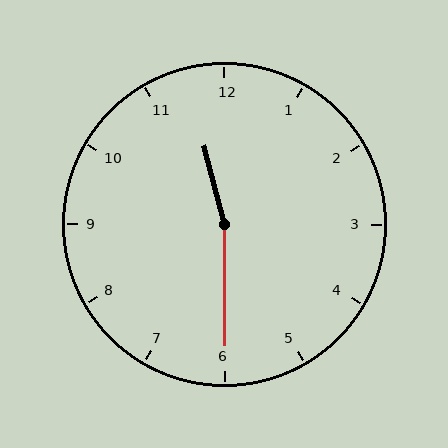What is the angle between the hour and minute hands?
Approximately 165 degrees.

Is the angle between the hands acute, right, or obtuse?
It is obtuse.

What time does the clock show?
11:30.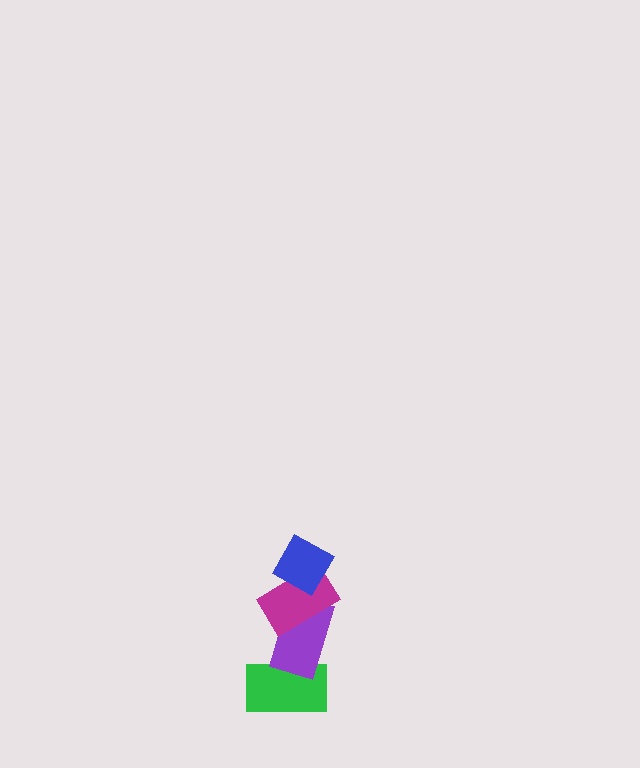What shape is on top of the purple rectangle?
The magenta rectangle is on top of the purple rectangle.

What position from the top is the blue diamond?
The blue diamond is 1st from the top.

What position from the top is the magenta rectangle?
The magenta rectangle is 2nd from the top.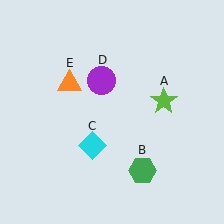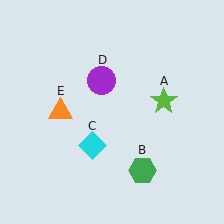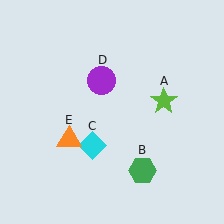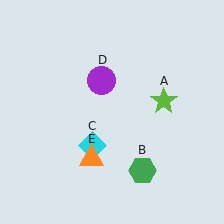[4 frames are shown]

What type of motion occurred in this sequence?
The orange triangle (object E) rotated counterclockwise around the center of the scene.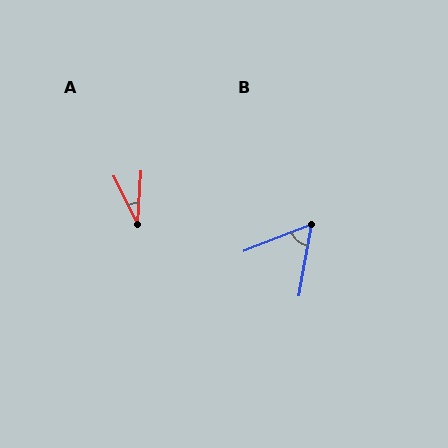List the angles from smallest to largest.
A (29°), B (59°).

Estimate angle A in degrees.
Approximately 29 degrees.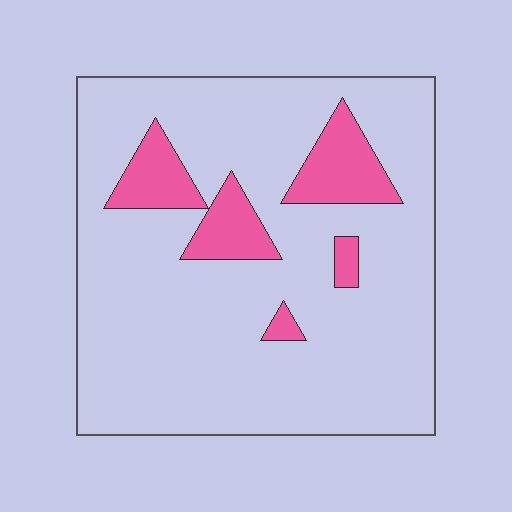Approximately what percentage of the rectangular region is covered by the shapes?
Approximately 15%.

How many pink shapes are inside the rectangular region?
5.